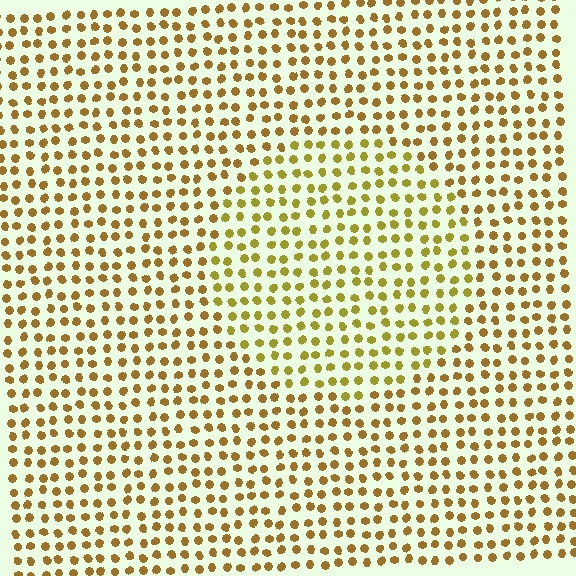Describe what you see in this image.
The image is filled with small brown elements in a uniform arrangement. A circle-shaped region is visible where the elements are tinted to a slightly different hue, forming a subtle color boundary.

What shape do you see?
I see a circle.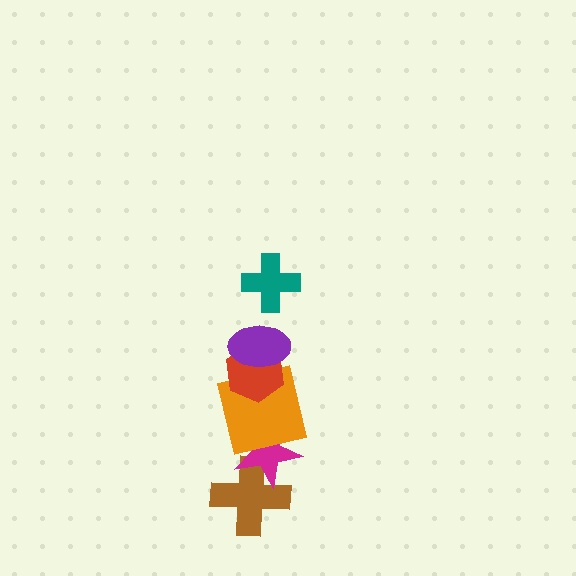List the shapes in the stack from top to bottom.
From top to bottom: the teal cross, the purple ellipse, the red hexagon, the orange square, the magenta star, the brown cross.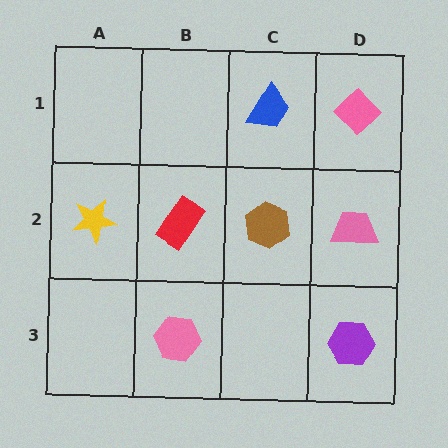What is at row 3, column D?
A purple hexagon.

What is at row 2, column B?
A red rectangle.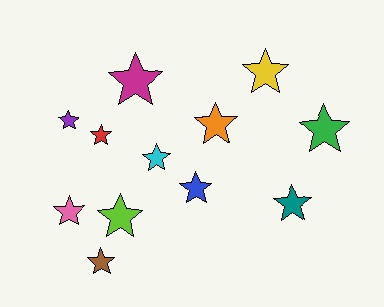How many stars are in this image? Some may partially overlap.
There are 12 stars.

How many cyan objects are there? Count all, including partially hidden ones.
There is 1 cyan object.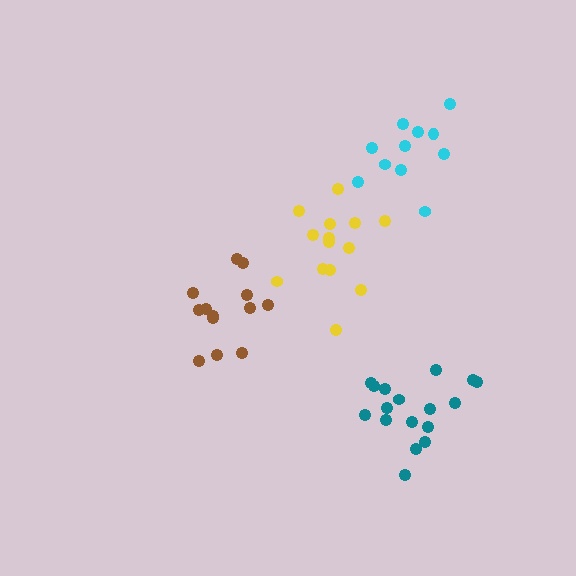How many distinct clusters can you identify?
There are 4 distinct clusters.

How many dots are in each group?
Group 1: 11 dots, Group 2: 13 dots, Group 3: 17 dots, Group 4: 14 dots (55 total).